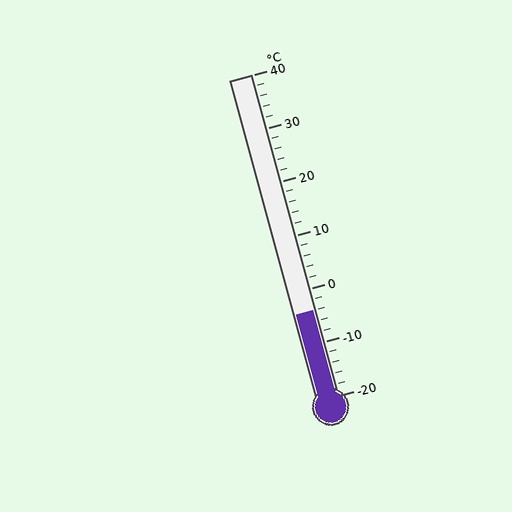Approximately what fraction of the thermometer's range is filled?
The thermometer is filled to approximately 25% of its range.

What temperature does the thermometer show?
The thermometer shows approximately -4°C.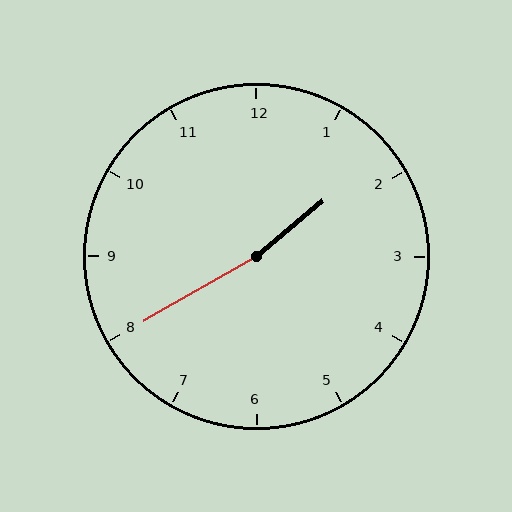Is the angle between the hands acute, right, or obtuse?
It is obtuse.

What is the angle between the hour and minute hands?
Approximately 170 degrees.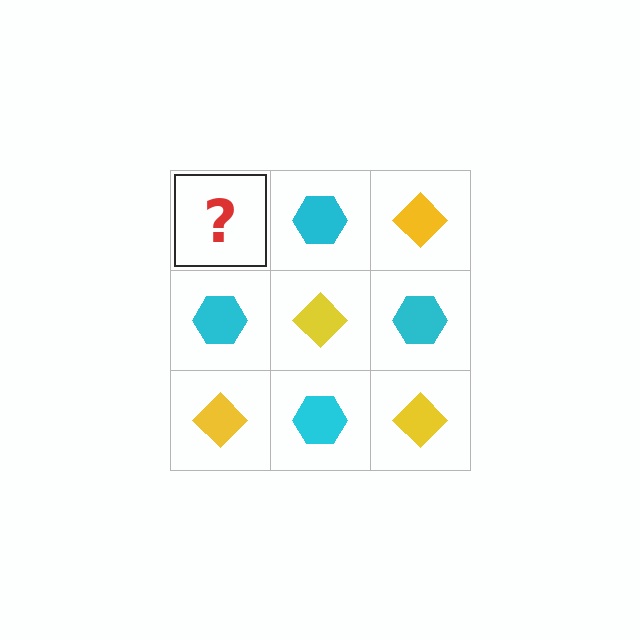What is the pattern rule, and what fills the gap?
The rule is that it alternates yellow diamond and cyan hexagon in a checkerboard pattern. The gap should be filled with a yellow diamond.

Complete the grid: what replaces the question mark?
The question mark should be replaced with a yellow diamond.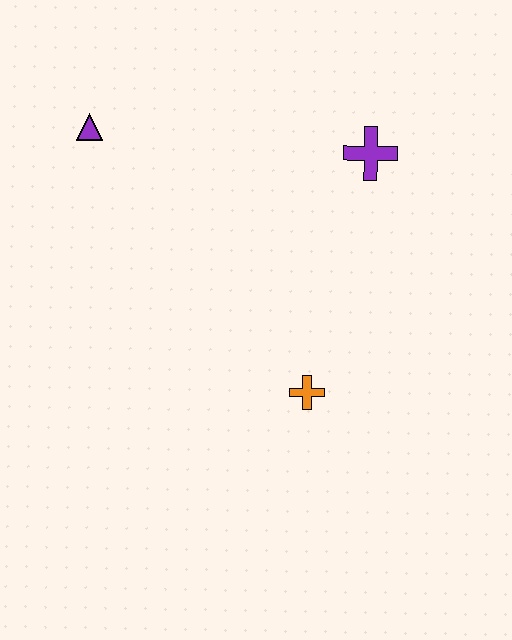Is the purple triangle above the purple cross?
Yes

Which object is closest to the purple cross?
The orange cross is closest to the purple cross.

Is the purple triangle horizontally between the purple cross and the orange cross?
No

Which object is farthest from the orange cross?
The purple triangle is farthest from the orange cross.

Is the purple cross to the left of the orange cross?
No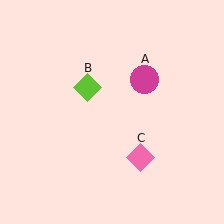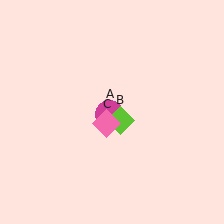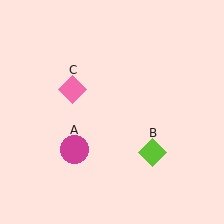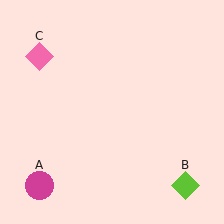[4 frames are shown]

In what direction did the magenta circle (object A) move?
The magenta circle (object A) moved down and to the left.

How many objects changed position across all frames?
3 objects changed position: magenta circle (object A), lime diamond (object B), pink diamond (object C).